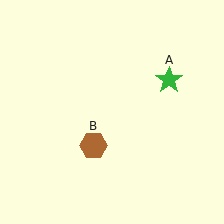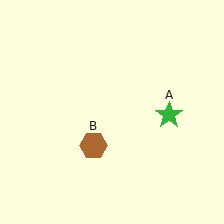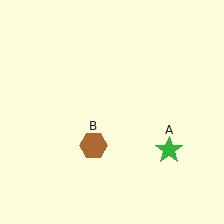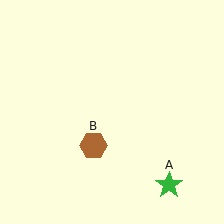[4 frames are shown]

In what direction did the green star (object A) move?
The green star (object A) moved down.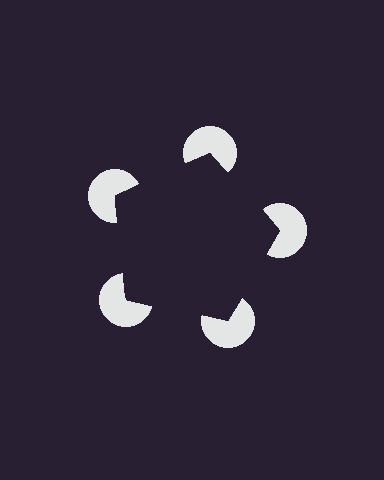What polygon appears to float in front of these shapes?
An illusory pentagon — its edges are inferred from the aligned wedge cuts in the pac-man discs, not physically drawn.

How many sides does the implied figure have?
5 sides.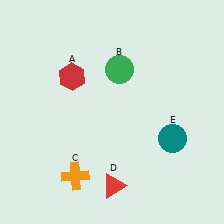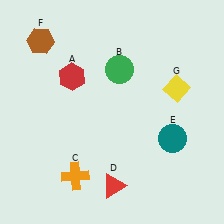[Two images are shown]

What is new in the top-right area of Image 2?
A yellow diamond (G) was added in the top-right area of Image 2.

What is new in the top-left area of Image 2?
A brown hexagon (F) was added in the top-left area of Image 2.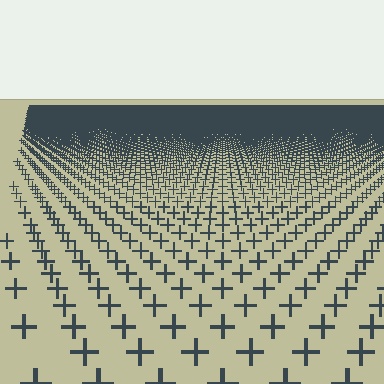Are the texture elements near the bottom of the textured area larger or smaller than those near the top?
Larger. Near the bottom, elements are closer to the viewer and appear at a bigger on-screen size.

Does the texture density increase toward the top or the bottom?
Density increases toward the top.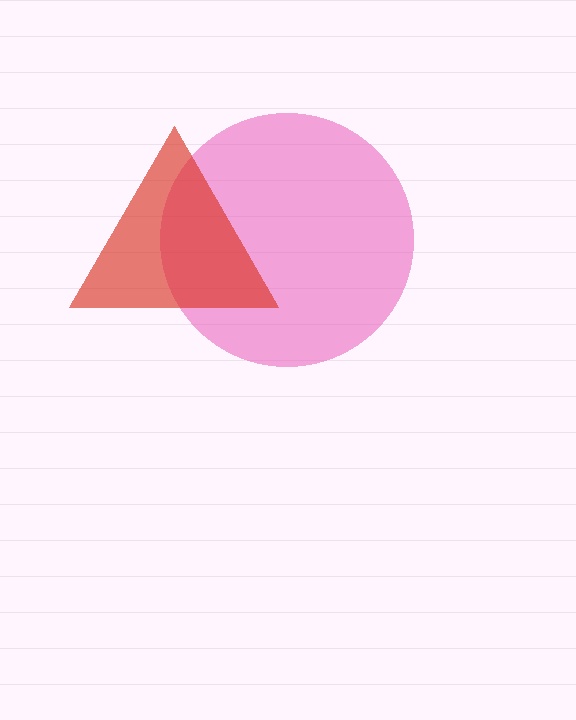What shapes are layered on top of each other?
The layered shapes are: a pink circle, a red triangle.